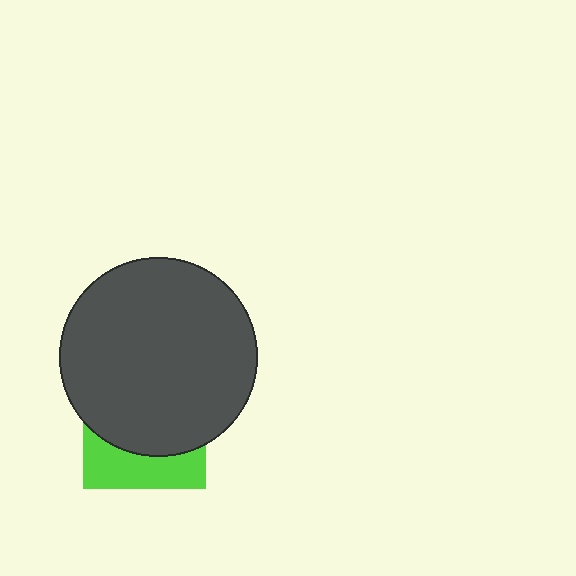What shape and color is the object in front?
The object in front is a dark gray circle.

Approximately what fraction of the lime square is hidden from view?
Roughly 67% of the lime square is hidden behind the dark gray circle.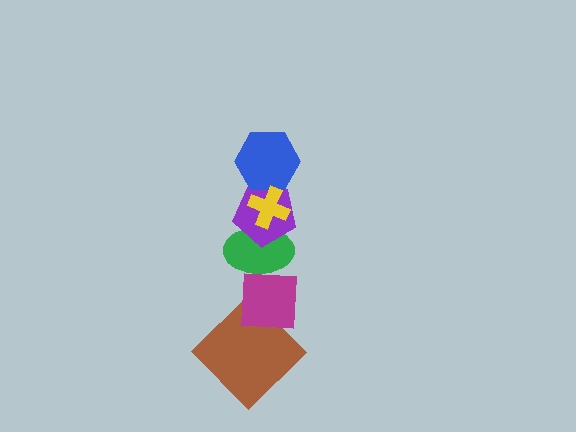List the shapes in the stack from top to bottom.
From top to bottom: the yellow cross, the blue hexagon, the purple pentagon, the green ellipse, the magenta square, the brown diamond.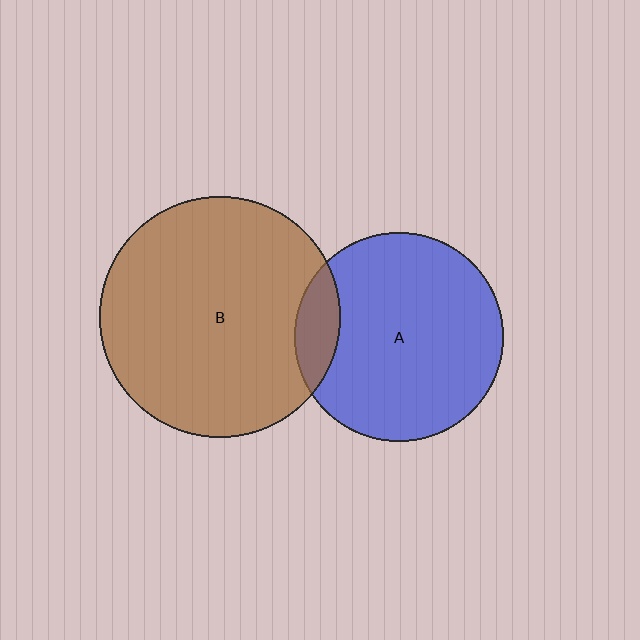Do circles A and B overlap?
Yes.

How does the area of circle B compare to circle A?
Approximately 1.3 times.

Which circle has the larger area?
Circle B (brown).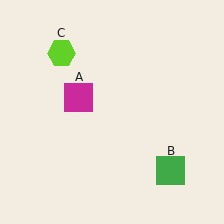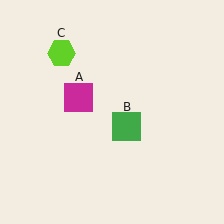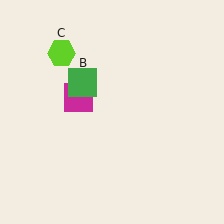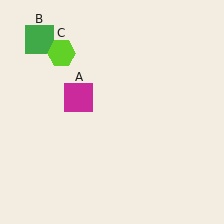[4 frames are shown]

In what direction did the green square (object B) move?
The green square (object B) moved up and to the left.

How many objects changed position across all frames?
1 object changed position: green square (object B).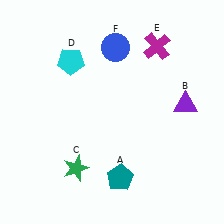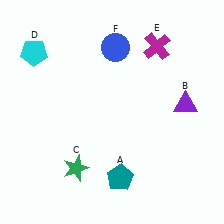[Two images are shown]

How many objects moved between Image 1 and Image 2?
1 object moved between the two images.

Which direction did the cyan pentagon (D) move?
The cyan pentagon (D) moved left.